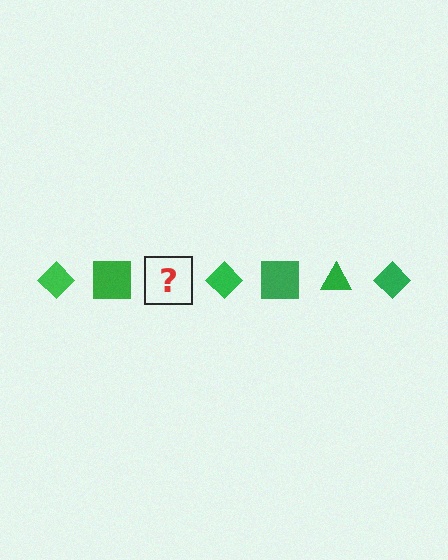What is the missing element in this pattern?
The missing element is a green triangle.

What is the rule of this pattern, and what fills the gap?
The rule is that the pattern cycles through diamond, square, triangle shapes in green. The gap should be filled with a green triangle.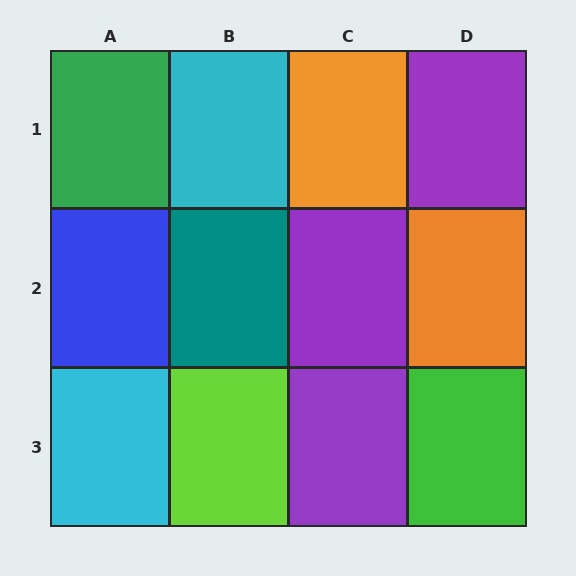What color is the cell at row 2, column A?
Blue.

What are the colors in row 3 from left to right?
Cyan, lime, purple, green.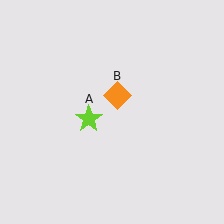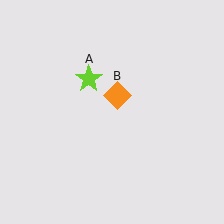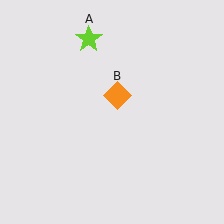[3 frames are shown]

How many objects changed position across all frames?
1 object changed position: lime star (object A).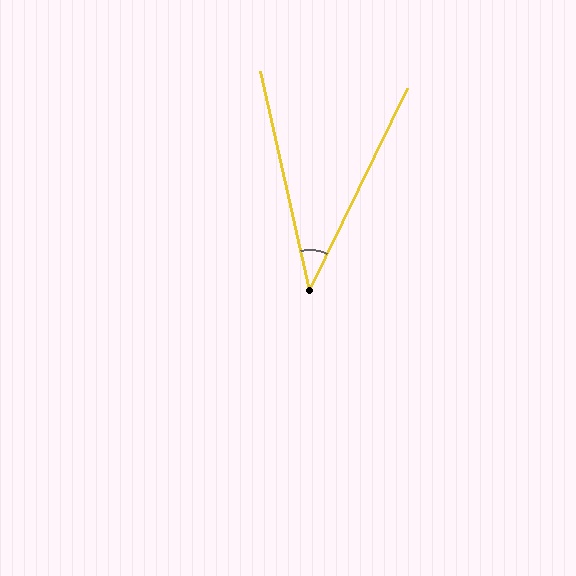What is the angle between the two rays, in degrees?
Approximately 38 degrees.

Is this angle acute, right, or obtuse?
It is acute.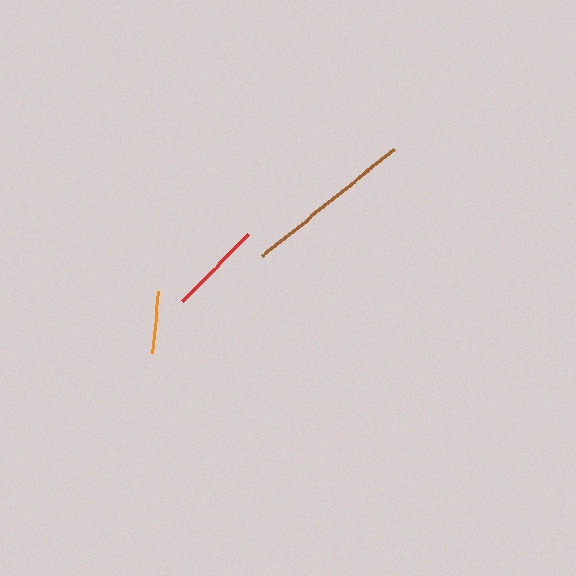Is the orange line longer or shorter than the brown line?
The brown line is longer than the orange line.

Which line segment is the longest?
The brown line is the longest at approximately 170 pixels.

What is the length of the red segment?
The red segment is approximately 94 pixels long.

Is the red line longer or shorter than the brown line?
The brown line is longer than the red line.